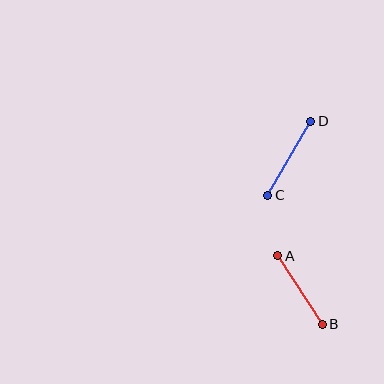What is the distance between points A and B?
The distance is approximately 82 pixels.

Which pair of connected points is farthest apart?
Points C and D are farthest apart.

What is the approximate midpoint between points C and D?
The midpoint is at approximately (289, 158) pixels.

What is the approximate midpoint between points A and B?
The midpoint is at approximately (300, 290) pixels.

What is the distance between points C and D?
The distance is approximately 85 pixels.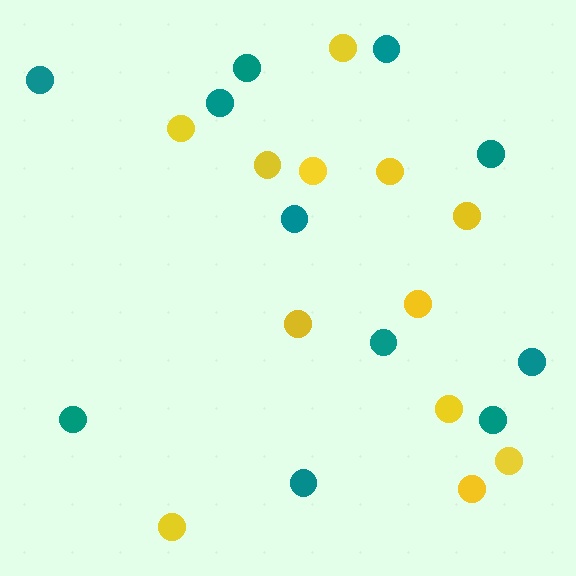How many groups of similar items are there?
There are 2 groups: one group of yellow circles (12) and one group of teal circles (11).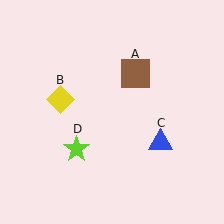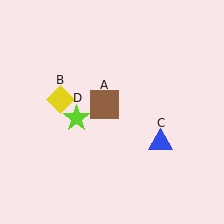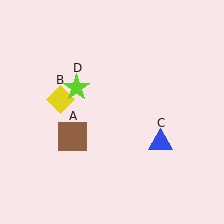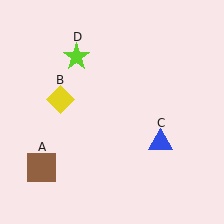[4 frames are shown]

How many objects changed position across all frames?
2 objects changed position: brown square (object A), lime star (object D).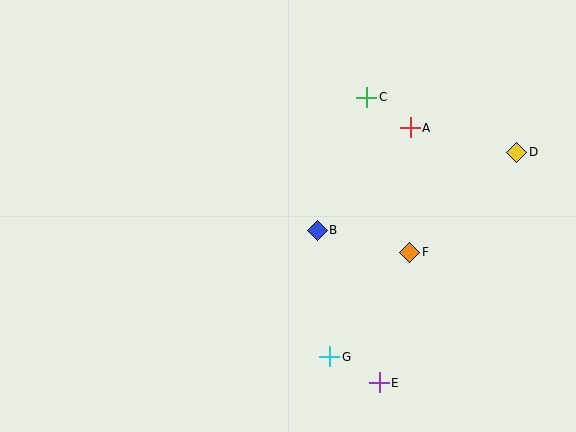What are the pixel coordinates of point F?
Point F is at (410, 252).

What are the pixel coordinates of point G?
Point G is at (330, 357).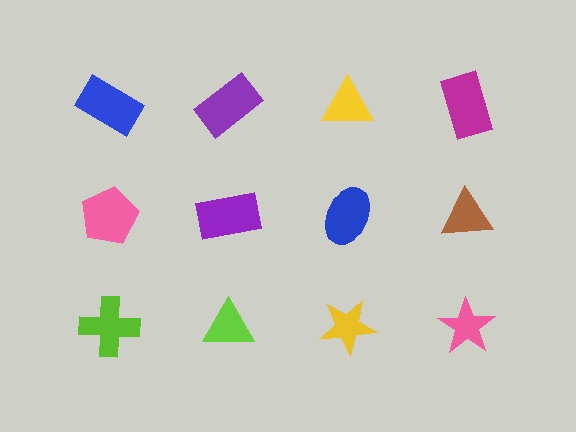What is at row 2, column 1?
A pink pentagon.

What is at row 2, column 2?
A purple rectangle.